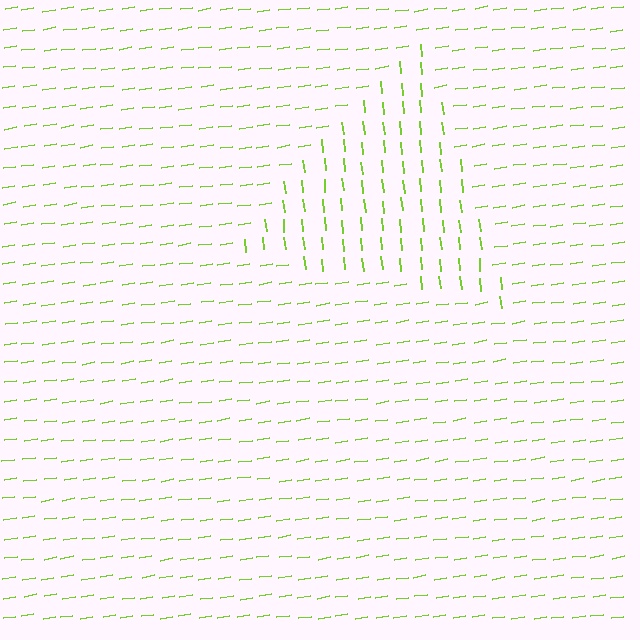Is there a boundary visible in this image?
Yes, there is a texture boundary formed by a change in line orientation.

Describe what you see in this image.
The image is filled with small lime line segments. A triangle region in the image has lines oriented differently from the surrounding lines, creating a visible texture boundary.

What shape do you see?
I see a triangle.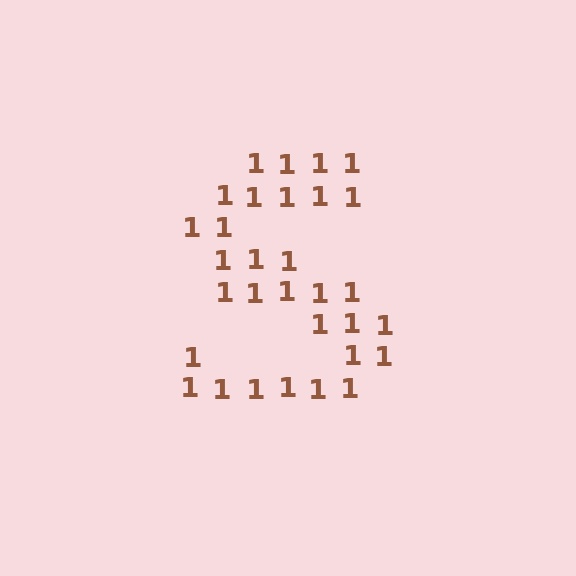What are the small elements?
The small elements are digit 1's.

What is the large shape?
The large shape is the letter S.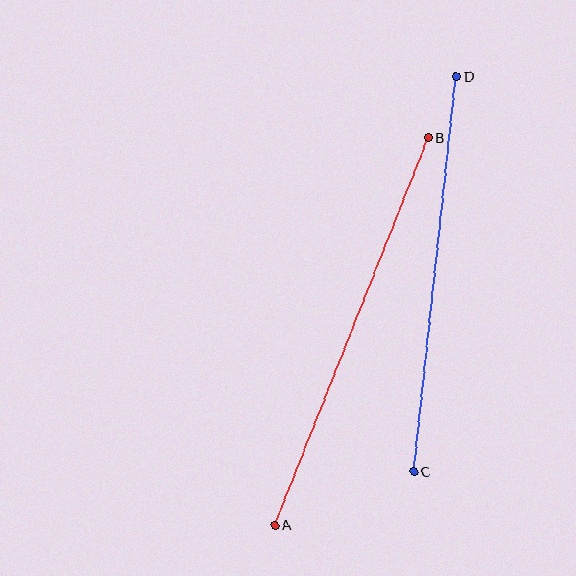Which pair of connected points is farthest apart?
Points A and B are farthest apart.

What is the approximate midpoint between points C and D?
The midpoint is at approximately (435, 274) pixels.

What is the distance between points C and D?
The distance is approximately 397 pixels.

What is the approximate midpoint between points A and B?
The midpoint is at approximately (351, 332) pixels.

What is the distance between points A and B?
The distance is approximately 417 pixels.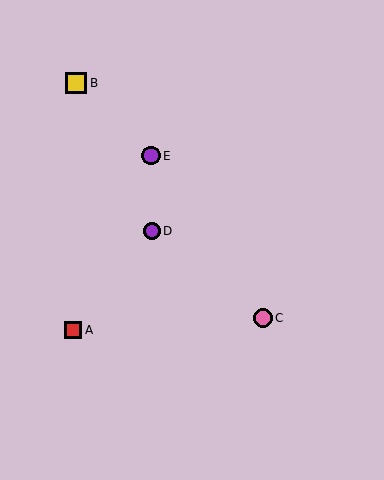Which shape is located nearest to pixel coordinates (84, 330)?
The red square (labeled A) at (73, 330) is nearest to that location.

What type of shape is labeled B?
Shape B is a yellow square.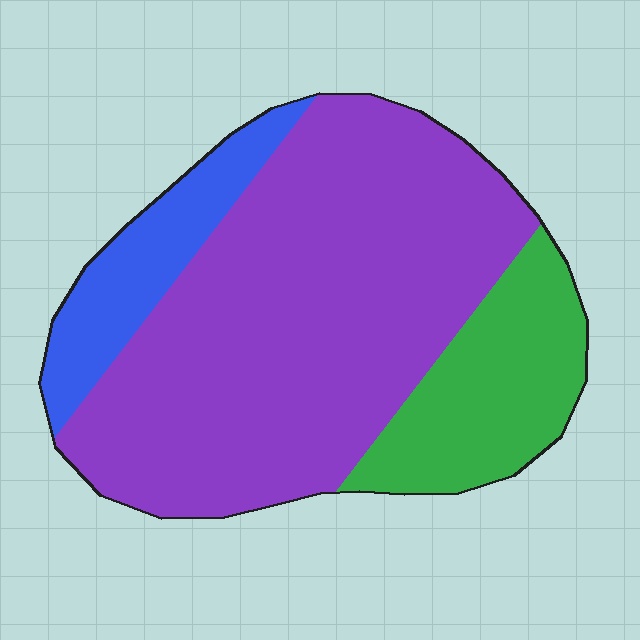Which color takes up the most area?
Purple, at roughly 65%.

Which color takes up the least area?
Blue, at roughly 15%.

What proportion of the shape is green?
Green covers about 20% of the shape.